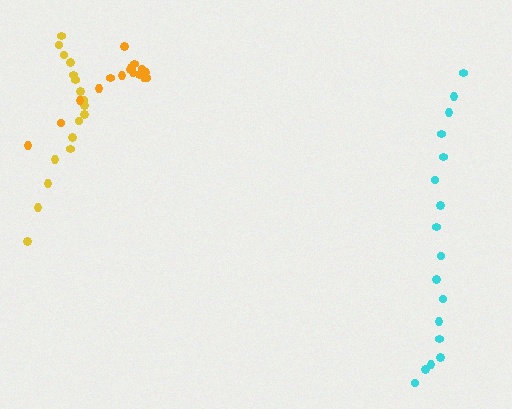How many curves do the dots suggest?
There are 3 distinct paths.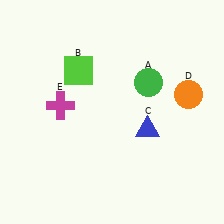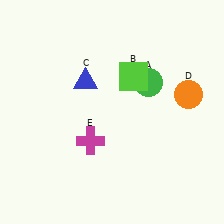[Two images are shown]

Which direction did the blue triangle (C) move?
The blue triangle (C) moved left.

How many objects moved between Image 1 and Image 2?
3 objects moved between the two images.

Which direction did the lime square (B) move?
The lime square (B) moved right.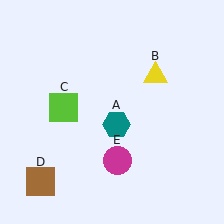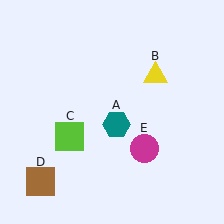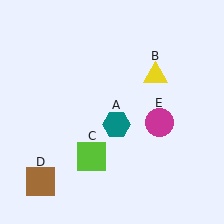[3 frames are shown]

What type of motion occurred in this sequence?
The lime square (object C), magenta circle (object E) rotated counterclockwise around the center of the scene.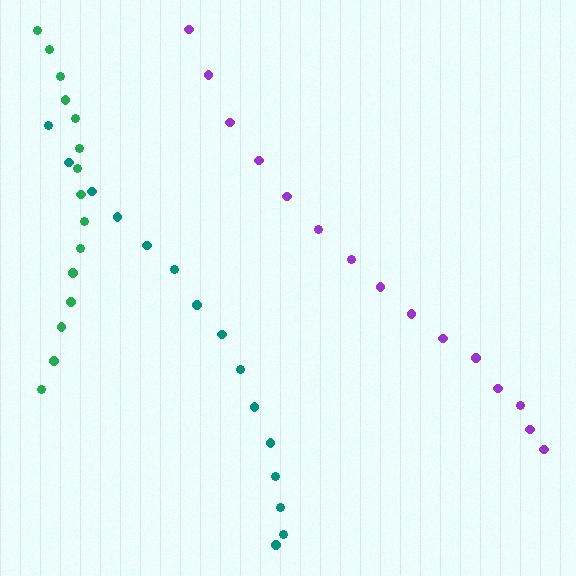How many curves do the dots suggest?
There are 3 distinct paths.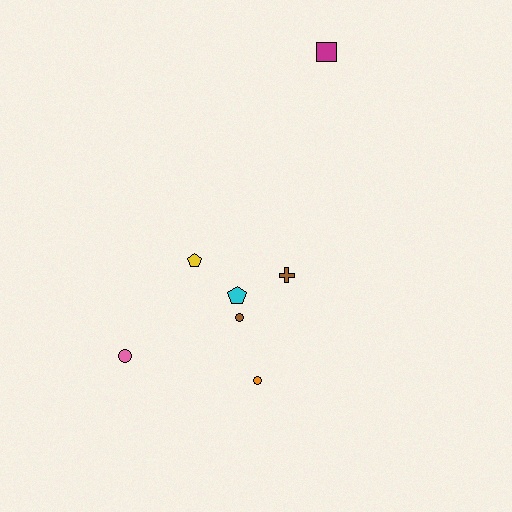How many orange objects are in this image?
There is 1 orange object.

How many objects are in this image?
There are 7 objects.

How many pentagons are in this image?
There are 2 pentagons.